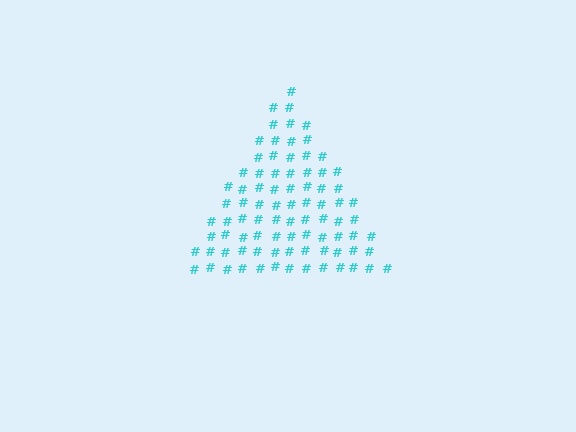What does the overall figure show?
The overall figure shows a triangle.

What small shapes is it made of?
It is made of small hash symbols.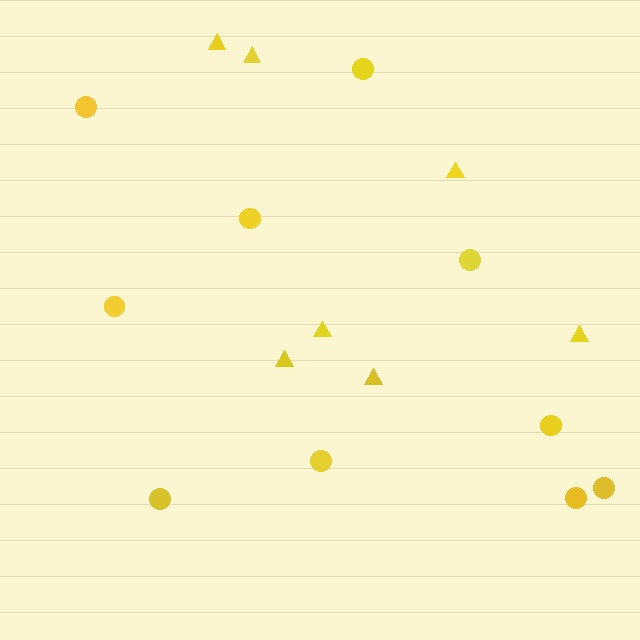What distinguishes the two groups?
There are 2 groups: one group of circles (10) and one group of triangles (7).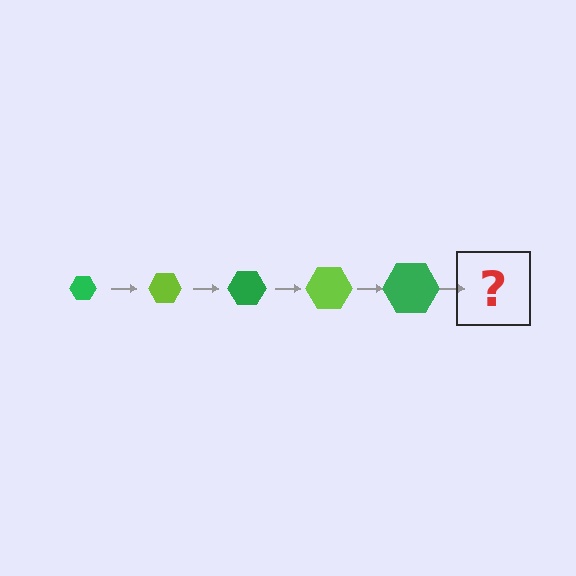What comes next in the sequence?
The next element should be a lime hexagon, larger than the previous one.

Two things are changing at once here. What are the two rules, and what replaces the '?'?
The two rules are that the hexagon grows larger each step and the color cycles through green and lime. The '?' should be a lime hexagon, larger than the previous one.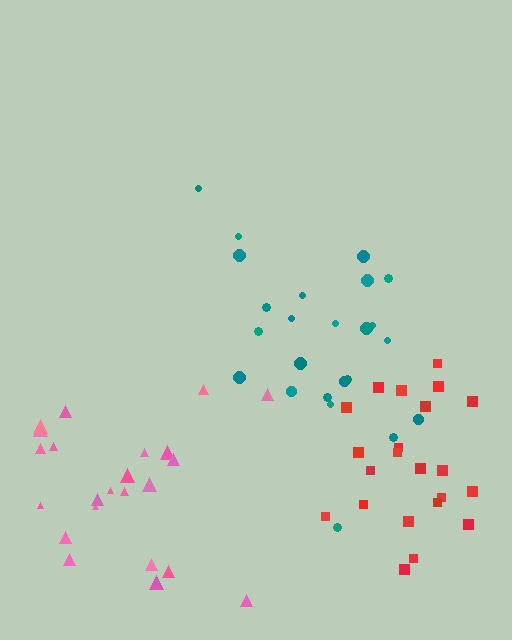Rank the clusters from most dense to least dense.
red, teal, pink.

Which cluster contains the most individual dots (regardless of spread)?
Teal (24).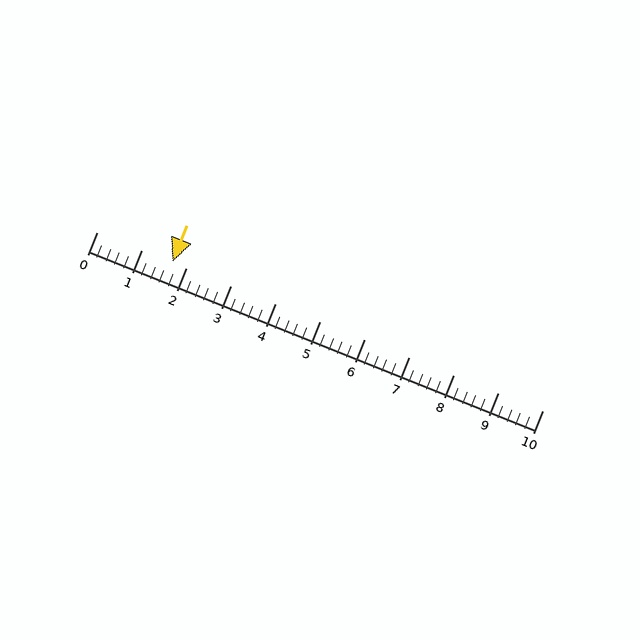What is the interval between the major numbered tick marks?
The major tick marks are spaced 1 units apart.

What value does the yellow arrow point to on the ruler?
The yellow arrow points to approximately 1.7.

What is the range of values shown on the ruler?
The ruler shows values from 0 to 10.